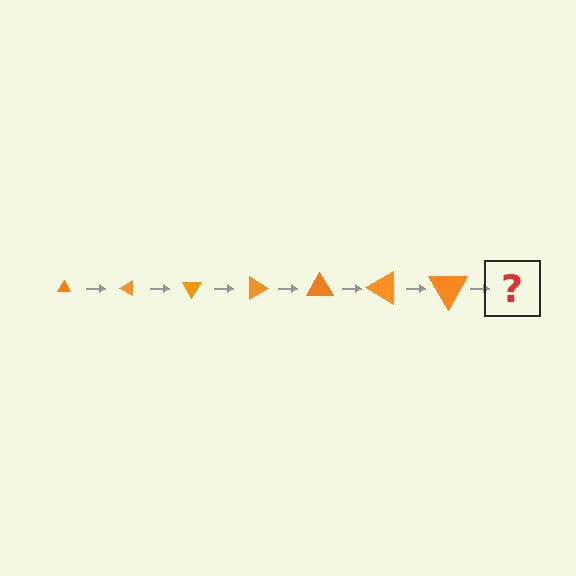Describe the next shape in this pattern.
It should be a triangle, larger than the previous one and rotated 210 degrees from the start.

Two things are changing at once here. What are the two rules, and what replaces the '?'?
The two rules are that the triangle grows larger each step and it rotates 30 degrees each step. The '?' should be a triangle, larger than the previous one and rotated 210 degrees from the start.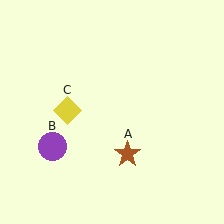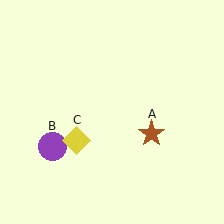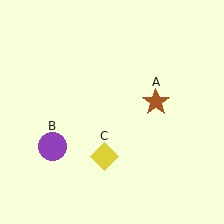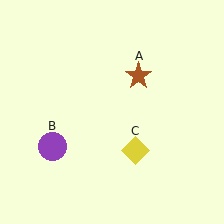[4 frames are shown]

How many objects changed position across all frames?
2 objects changed position: brown star (object A), yellow diamond (object C).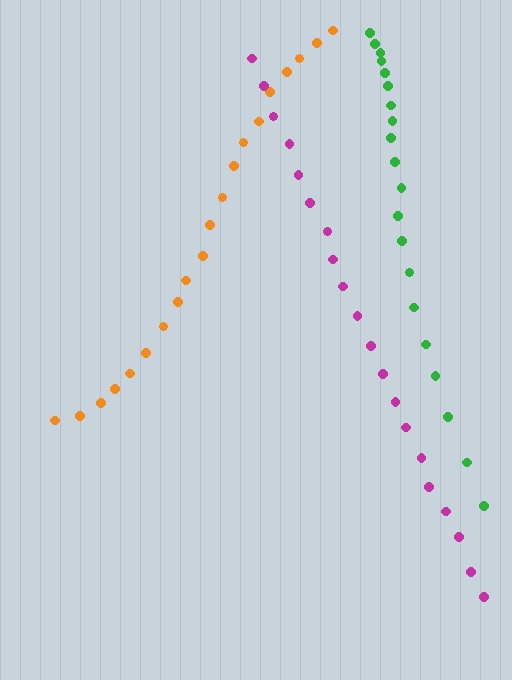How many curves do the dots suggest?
There are 3 distinct paths.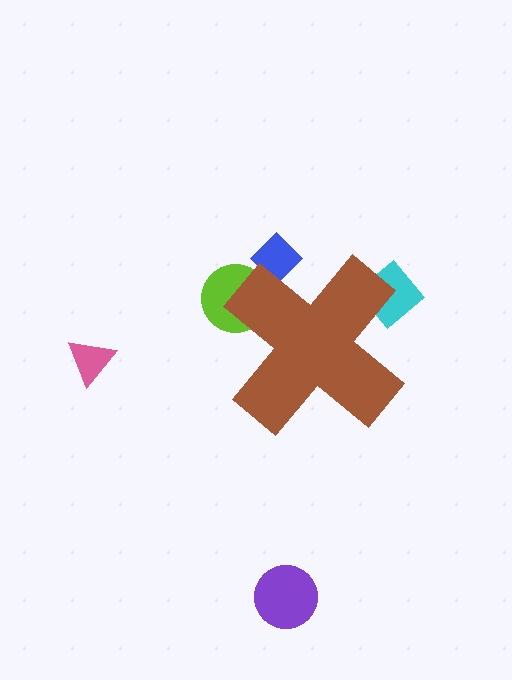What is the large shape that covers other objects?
A brown cross.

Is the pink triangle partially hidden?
No, the pink triangle is fully visible.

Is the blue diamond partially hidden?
Yes, the blue diamond is partially hidden behind the brown cross.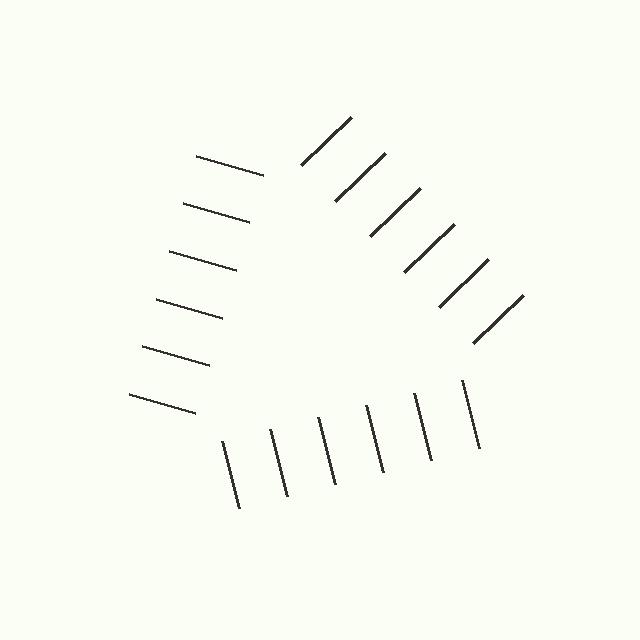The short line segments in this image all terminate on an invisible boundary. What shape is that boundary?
An illusory triangle — the line segments terminate on its edges but no continuous stroke is drawn.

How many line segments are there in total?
18 — 6 along each of the 3 edges.